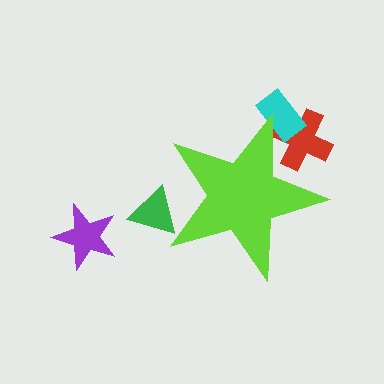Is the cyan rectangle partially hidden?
Yes, the cyan rectangle is partially hidden behind the lime star.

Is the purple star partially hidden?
No, the purple star is fully visible.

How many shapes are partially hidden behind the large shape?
3 shapes are partially hidden.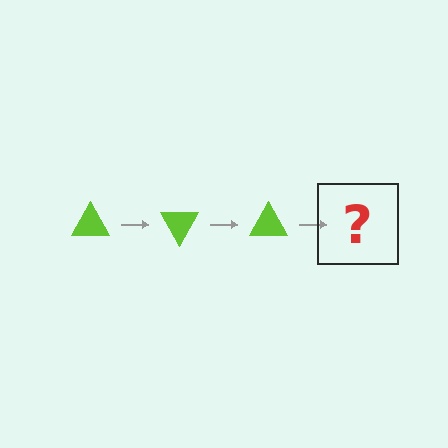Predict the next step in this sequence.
The next step is a lime triangle rotated 180 degrees.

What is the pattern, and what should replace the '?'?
The pattern is that the triangle rotates 60 degrees each step. The '?' should be a lime triangle rotated 180 degrees.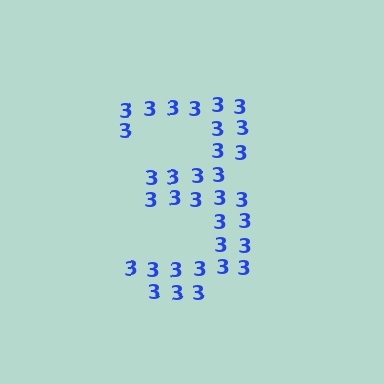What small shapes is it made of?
It is made of small digit 3's.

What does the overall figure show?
The overall figure shows the digit 3.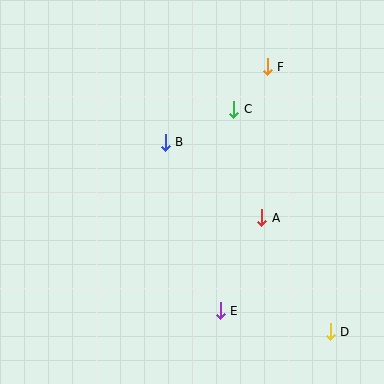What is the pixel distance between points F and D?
The distance between F and D is 272 pixels.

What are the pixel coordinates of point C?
Point C is at (234, 109).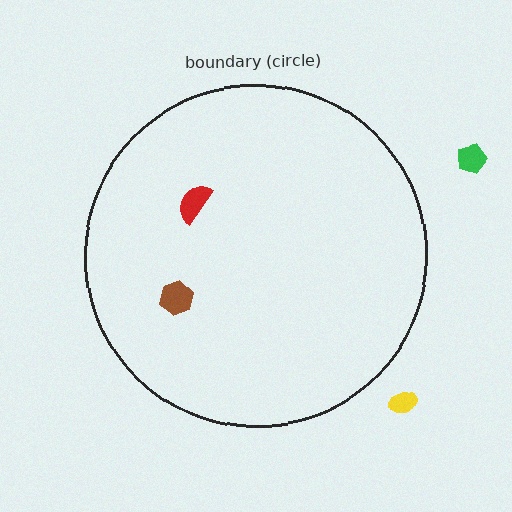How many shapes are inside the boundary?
2 inside, 2 outside.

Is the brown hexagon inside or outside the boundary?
Inside.